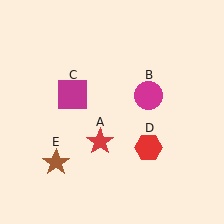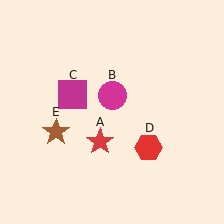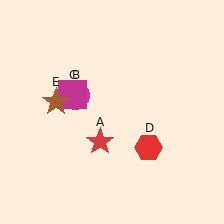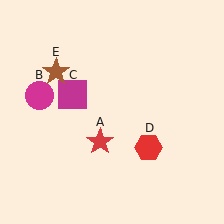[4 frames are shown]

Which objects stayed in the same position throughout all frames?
Red star (object A) and magenta square (object C) and red hexagon (object D) remained stationary.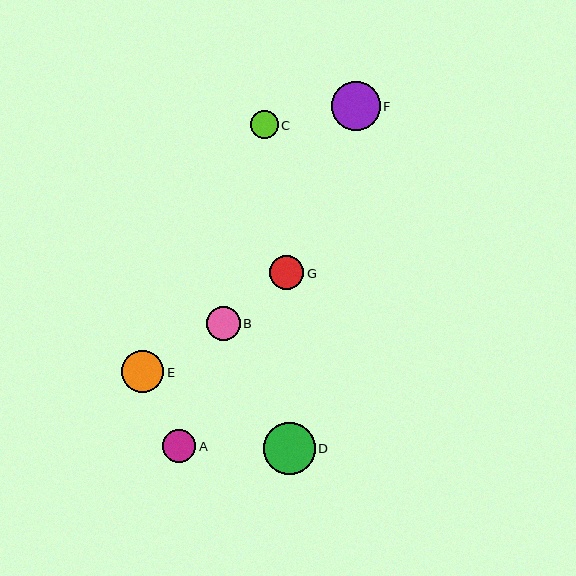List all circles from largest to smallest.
From largest to smallest: D, F, E, B, G, A, C.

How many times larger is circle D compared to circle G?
Circle D is approximately 1.5 times the size of circle G.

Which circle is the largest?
Circle D is the largest with a size of approximately 52 pixels.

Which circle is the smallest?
Circle C is the smallest with a size of approximately 28 pixels.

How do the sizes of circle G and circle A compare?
Circle G and circle A are approximately the same size.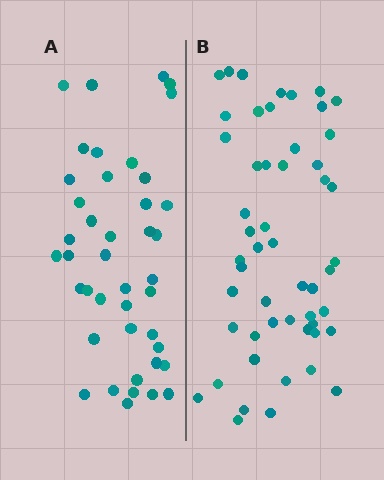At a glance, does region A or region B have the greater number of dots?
Region B (the right region) has more dots.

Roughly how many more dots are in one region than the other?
Region B has roughly 10 or so more dots than region A.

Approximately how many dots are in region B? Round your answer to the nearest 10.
About 50 dots. (The exact count is 52, which rounds to 50.)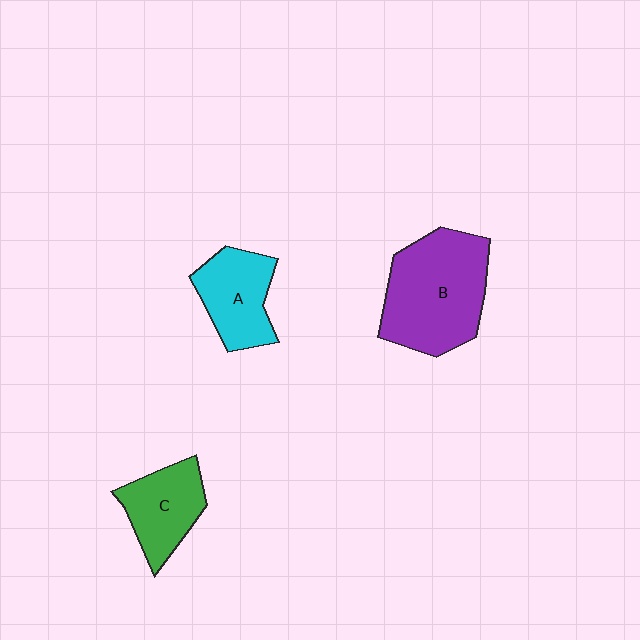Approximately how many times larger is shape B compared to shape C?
Approximately 1.8 times.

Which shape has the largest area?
Shape B (purple).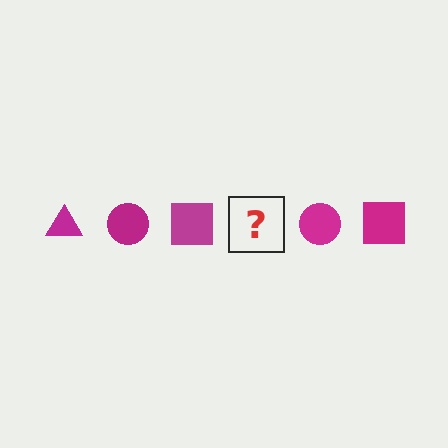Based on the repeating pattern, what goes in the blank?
The blank should be a magenta triangle.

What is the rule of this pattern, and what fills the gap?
The rule is that the pattern cycles through triangle, circle, square shapes in magenta. The gap should be filled with a magenta triangle.